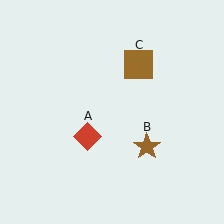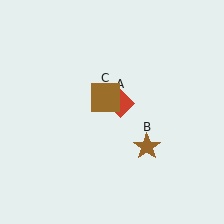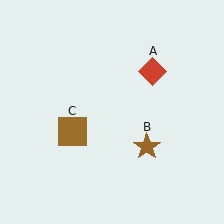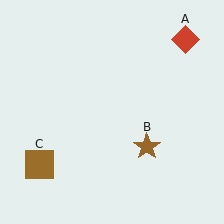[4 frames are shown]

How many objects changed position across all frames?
2 objects changed position: red diamond (object A), brown square (object C).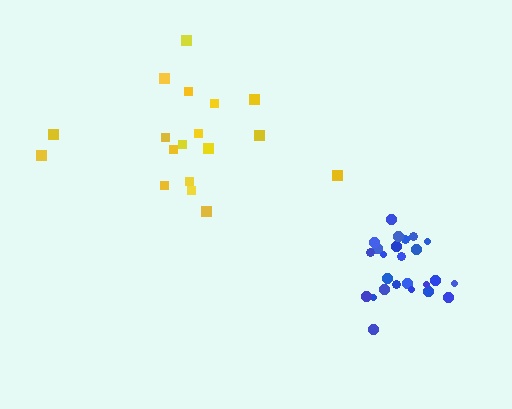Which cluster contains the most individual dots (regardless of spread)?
Blue (27).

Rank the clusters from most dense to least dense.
blue, yellow.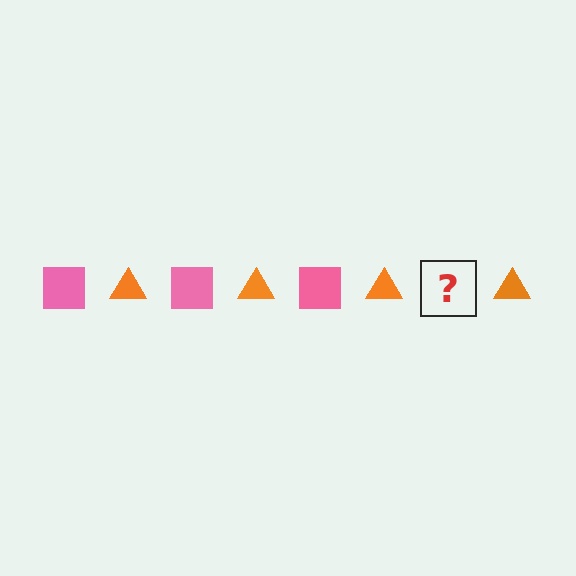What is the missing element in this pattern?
The missing element is a pink square.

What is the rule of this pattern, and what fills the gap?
The rule is that the pattern alternates between pink square and orange triangle. The gap should be filled with a pink square.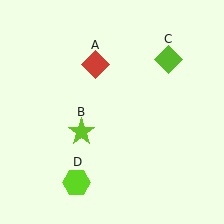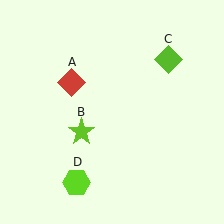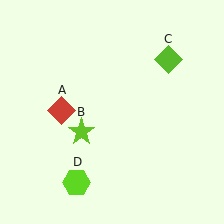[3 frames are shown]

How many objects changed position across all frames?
1 object changed position: red diamond (object A).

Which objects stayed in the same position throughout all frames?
Lime star (object B) and lime diamond (object C) and lime hexagon (object D) remained stationary.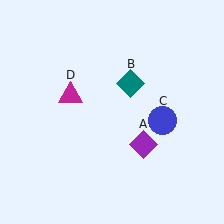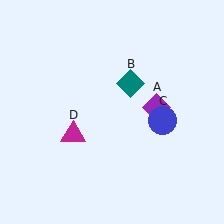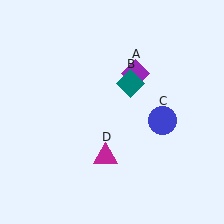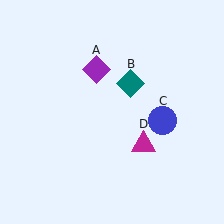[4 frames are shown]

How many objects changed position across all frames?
2 objects changed position: purple diamond (object A), magenta triangle (object D).